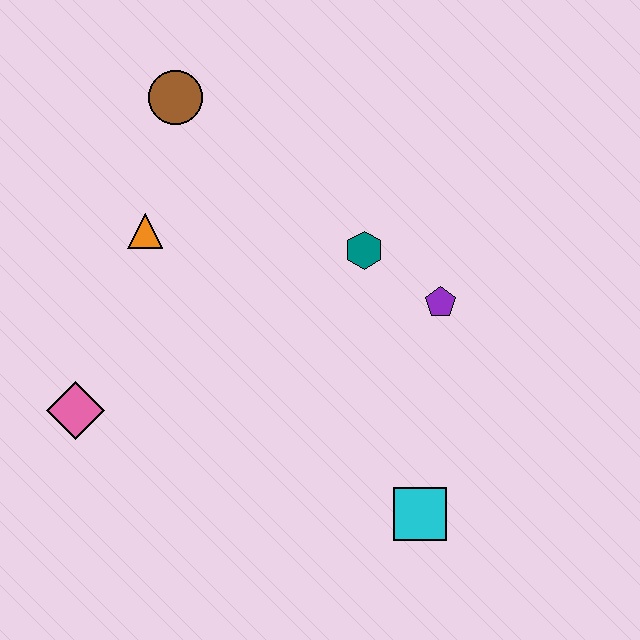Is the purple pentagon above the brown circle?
No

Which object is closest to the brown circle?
The orange triangle is closest to the brown circle.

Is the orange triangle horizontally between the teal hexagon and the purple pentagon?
No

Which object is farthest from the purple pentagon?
The pink diamond is farthest from the purple pentagon.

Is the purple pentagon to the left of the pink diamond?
No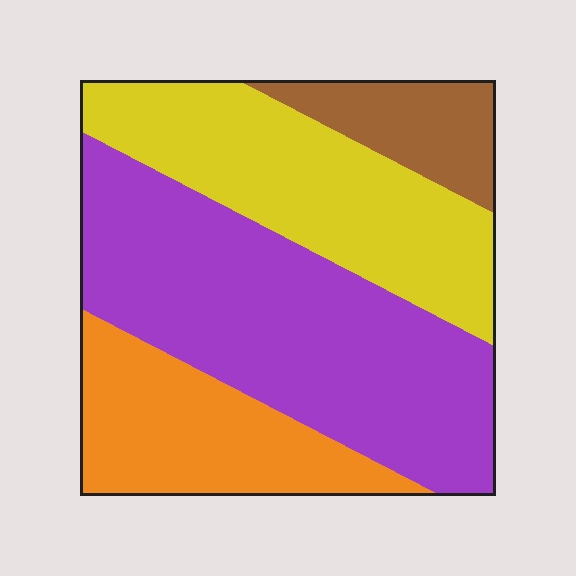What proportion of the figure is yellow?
Yellow covers roughly 30% of the figure.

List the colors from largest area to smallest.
From largest to smallest: purple, yellow, orange, brown.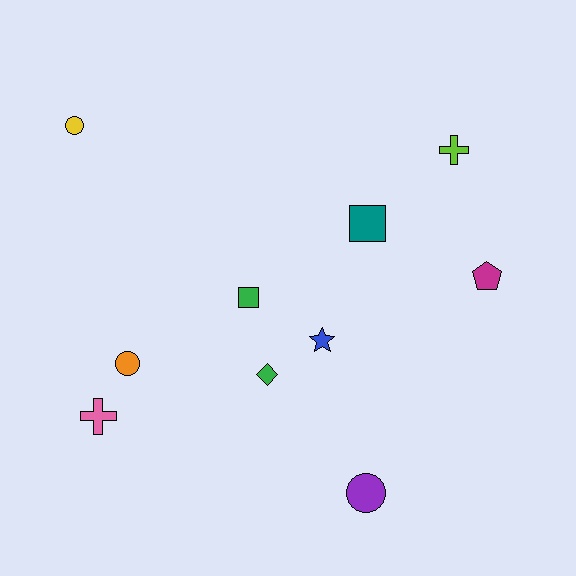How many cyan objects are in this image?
There are no cyan objects.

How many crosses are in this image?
There are 2 crosses.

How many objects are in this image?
There are 10 objects.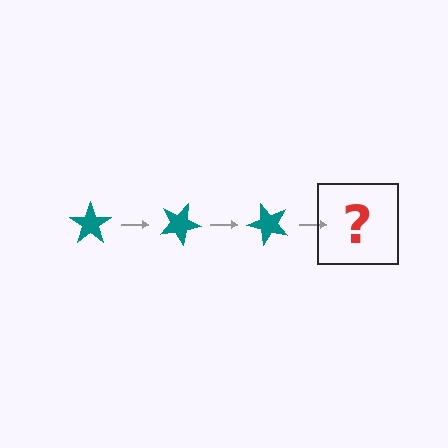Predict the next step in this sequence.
The next step is a teal star rotated 75 degrees.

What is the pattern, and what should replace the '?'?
The pattern is that the star rotates 25 degrees each step. The '?' should be a teal star rotated 75 degrees.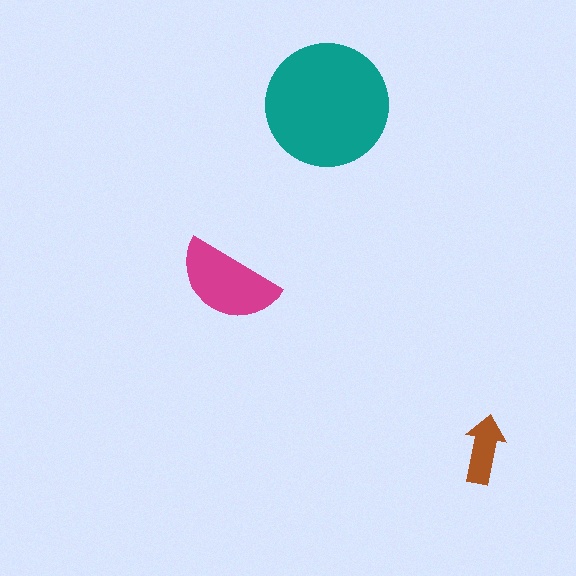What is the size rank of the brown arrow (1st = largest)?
3rd.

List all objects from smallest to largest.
The brown arrow, the magenta semicircle, the teal circle.